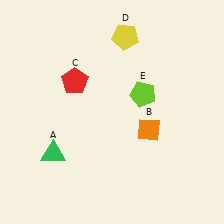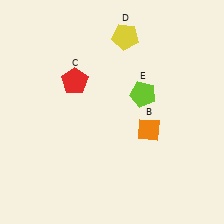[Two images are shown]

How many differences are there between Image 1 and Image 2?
There is 1 difference between the two images.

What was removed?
The green triangle (A) was removed in Image 2.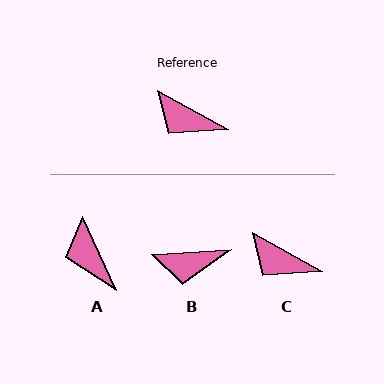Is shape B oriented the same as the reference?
No, it is off by about 32 degrees.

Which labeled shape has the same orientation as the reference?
C.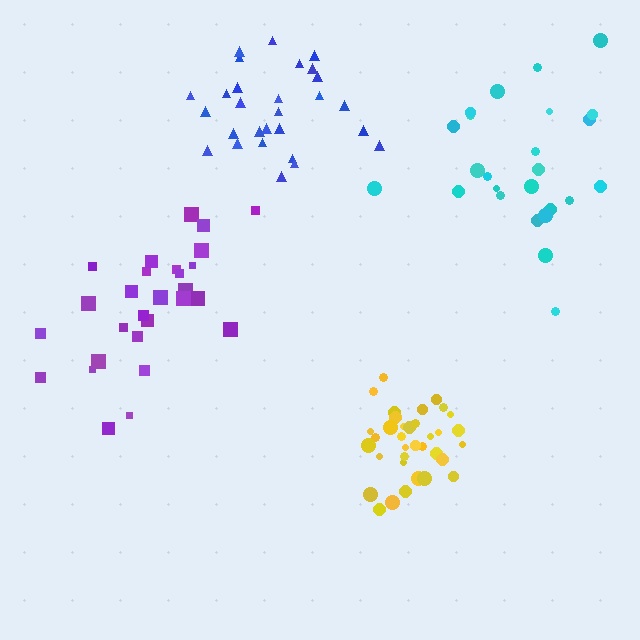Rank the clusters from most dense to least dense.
yellow, blue, cyan, purple.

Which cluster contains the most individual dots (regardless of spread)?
Yellow (35).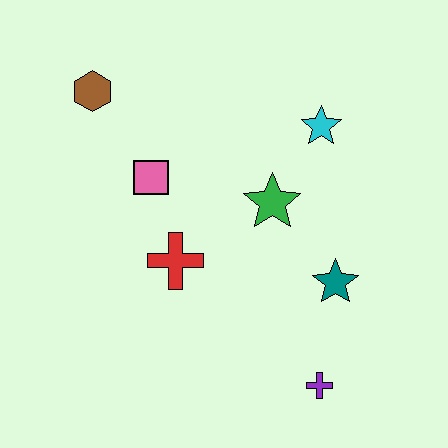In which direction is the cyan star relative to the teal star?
The cyan star is above the teal star.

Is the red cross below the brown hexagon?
Yes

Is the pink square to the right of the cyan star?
No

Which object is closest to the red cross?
The pink square is closest to the red cross.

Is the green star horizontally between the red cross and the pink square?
No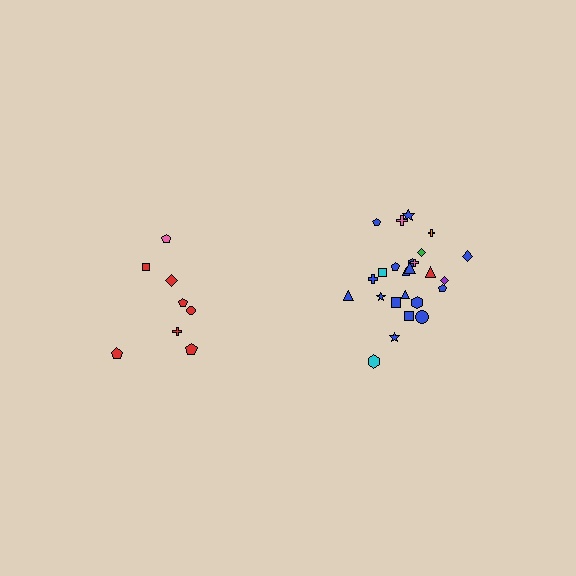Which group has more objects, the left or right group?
The right group.